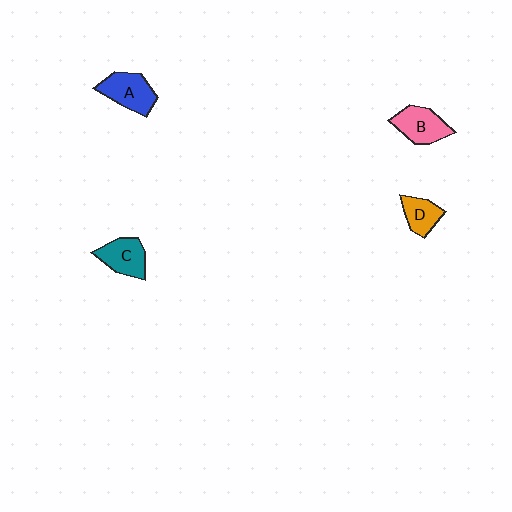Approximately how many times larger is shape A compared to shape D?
Approximately 1.5 times.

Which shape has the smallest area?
Shape D (orange).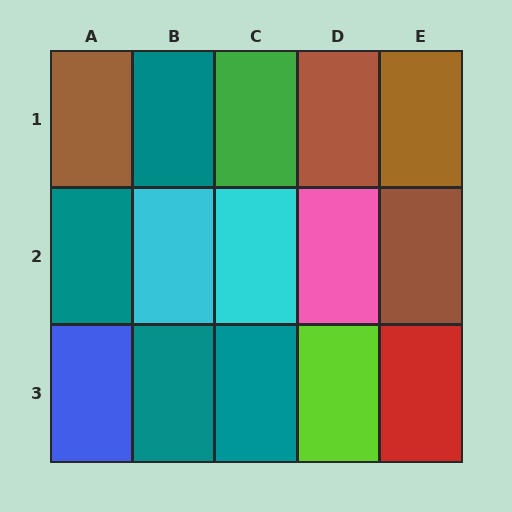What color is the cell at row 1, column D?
Brown.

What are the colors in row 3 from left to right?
Blue, teal, teal, lime, red.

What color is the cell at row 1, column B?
Teal.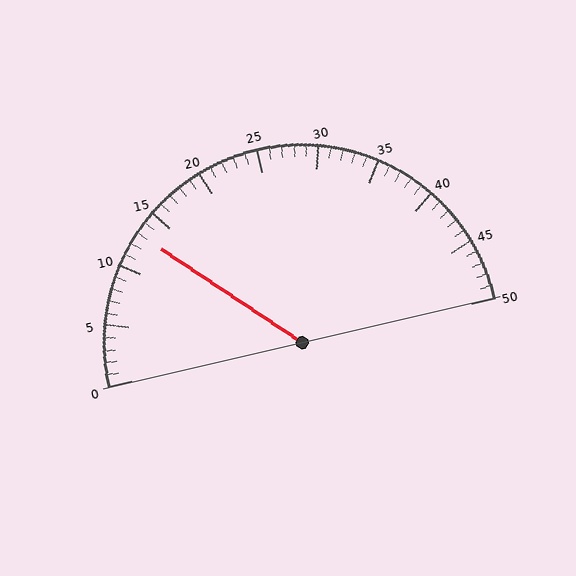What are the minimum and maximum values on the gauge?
The gauge ranges from 0 to 50.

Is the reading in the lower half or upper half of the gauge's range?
The reading is in the lower half of the range (0 to 50).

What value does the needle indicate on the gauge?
The needle indicates approximately 13.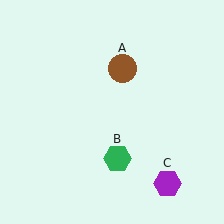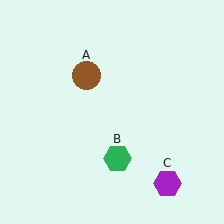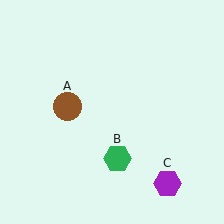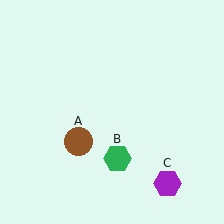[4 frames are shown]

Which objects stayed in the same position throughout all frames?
Green hexagon (object B) and purple hexagon (object C) remained stationary.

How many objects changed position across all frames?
1 object changed position: brown circle (object A).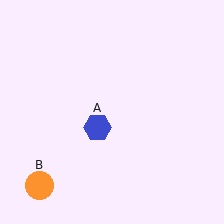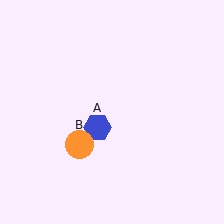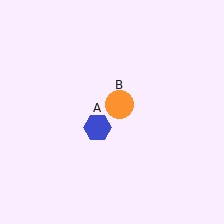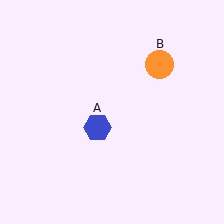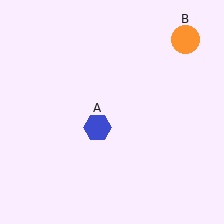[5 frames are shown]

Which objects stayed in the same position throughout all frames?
Blue hexagon (object A) remained stationary.